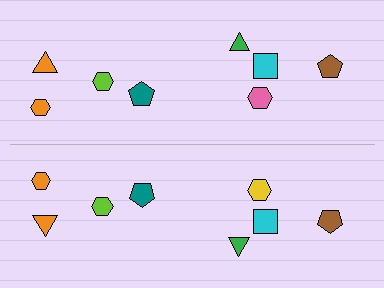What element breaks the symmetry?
The yellow hexagon on the bottom side breaks the symmetry — its mirror counterpart is pink.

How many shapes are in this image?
There are 16 shapes in this image.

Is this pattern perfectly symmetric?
No, the pattern is not perfectly symmetric. The yellow hexagon on the bottom side breaks the symmetry — its mirror counterpart is pink.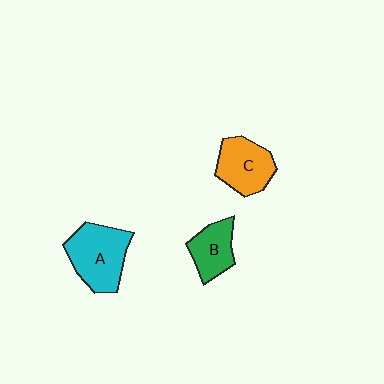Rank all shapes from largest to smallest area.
From largest to smallest: A (cyan), C (orange), B (green).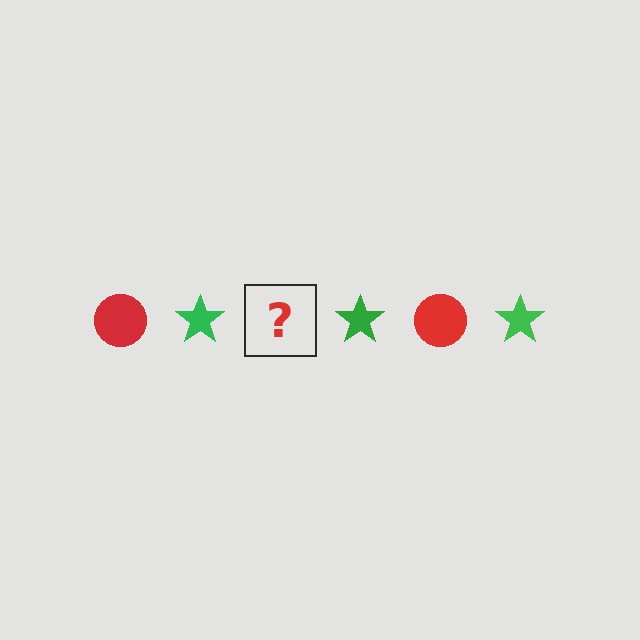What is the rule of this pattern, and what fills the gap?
The rule is that the pattern alternates between red circle and green star. The gap should be filled with a red circle.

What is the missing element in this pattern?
The missing element is a red circle.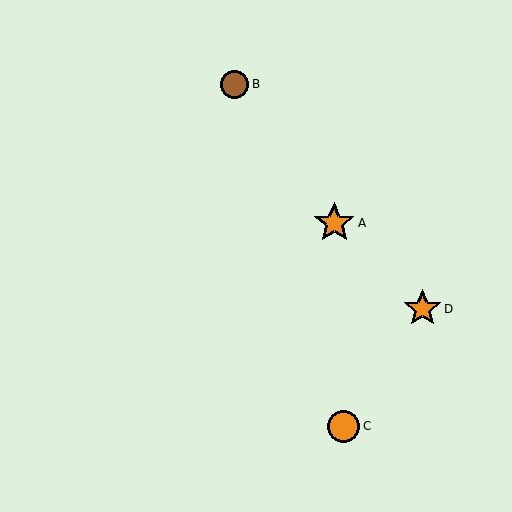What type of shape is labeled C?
Shape C is an orange circle.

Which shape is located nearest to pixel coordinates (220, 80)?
The brown circle (labeled B) at (235, 84) is nearest to that location.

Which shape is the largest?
The orange star (labeled A) is the largest.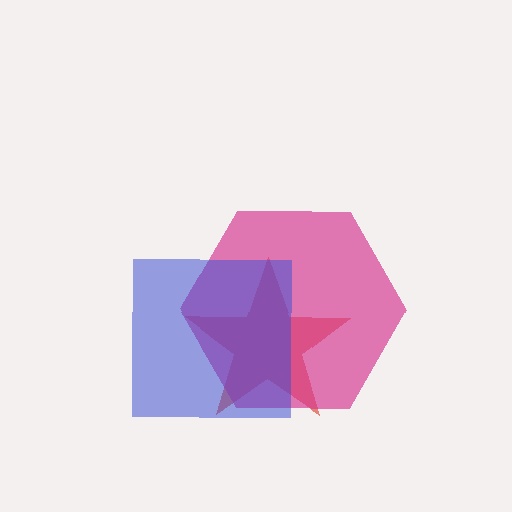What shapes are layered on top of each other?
The layered shapes are: a red star, a magenta hexagon, a blue square.